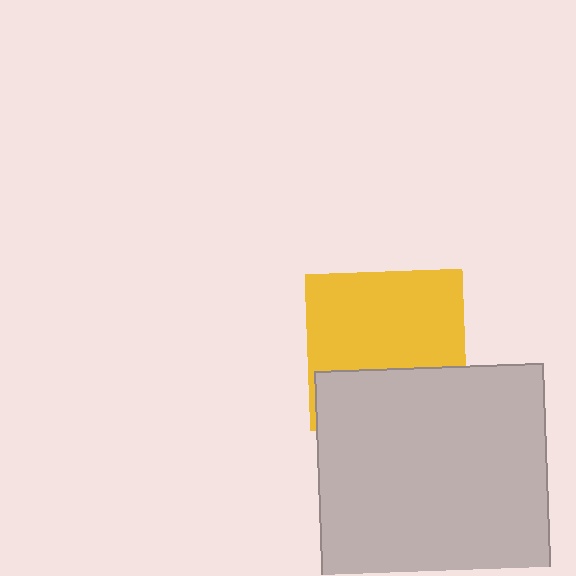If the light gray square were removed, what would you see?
You would see the complete yellow square.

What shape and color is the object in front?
The object in front is a light gray square.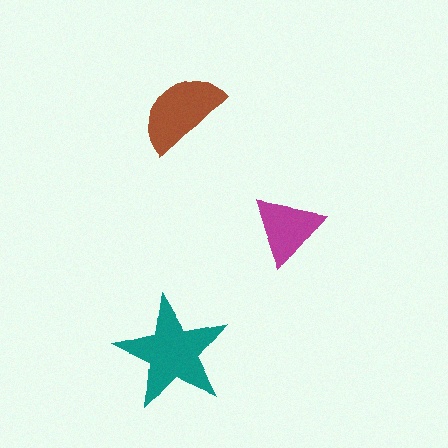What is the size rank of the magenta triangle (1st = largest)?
3rd.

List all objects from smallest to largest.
The magenta triangle, the brown semicircle, the teal star.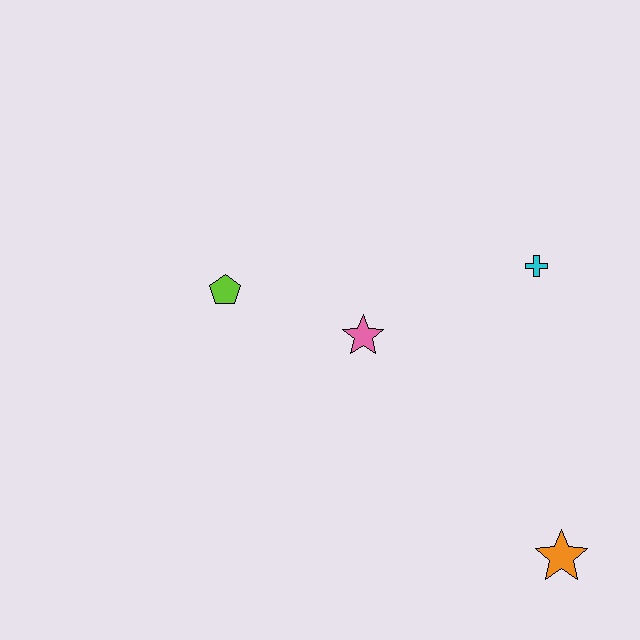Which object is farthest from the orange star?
The lime pentagon is farthest from the orange star.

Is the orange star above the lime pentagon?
No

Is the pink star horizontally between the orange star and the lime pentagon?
Yes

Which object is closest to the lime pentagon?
The pink star is closest to the lime pentagon.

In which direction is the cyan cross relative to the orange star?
The cyan cross is above the orange star.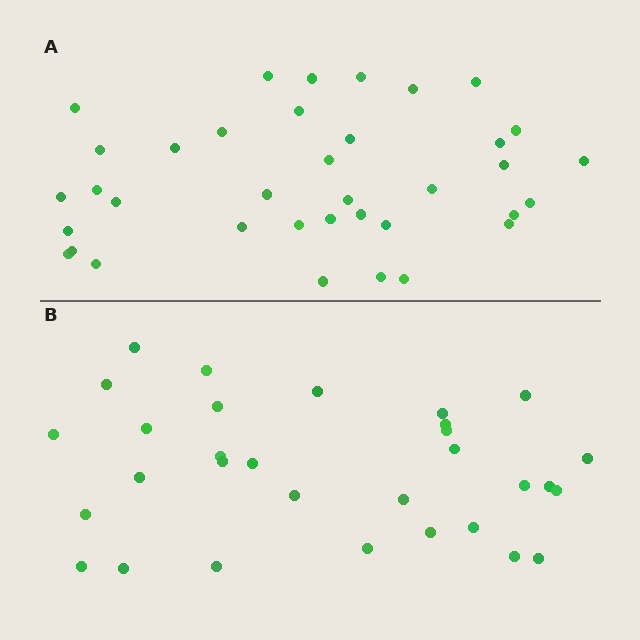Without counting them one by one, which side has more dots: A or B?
Region A (the top region) has more dots.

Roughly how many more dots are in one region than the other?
Region A has about 6 more dots than region B.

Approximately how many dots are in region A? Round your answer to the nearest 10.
About 40 dots. (The exact count is 37, which rounds to 40.)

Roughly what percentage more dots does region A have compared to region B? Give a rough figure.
About 20% more.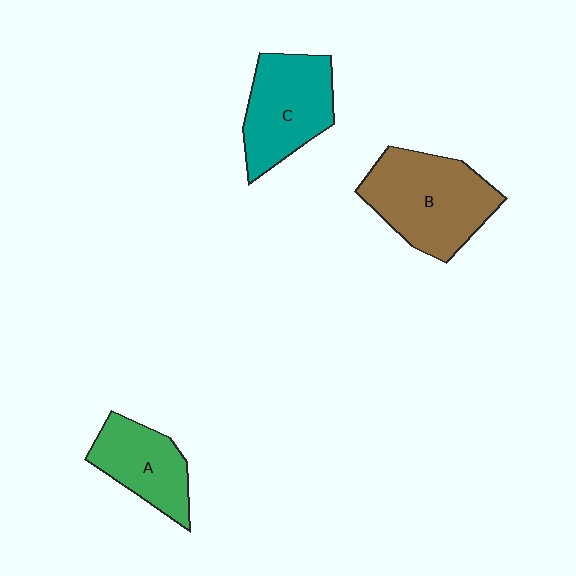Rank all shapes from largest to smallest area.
From largest to smallest: B (brown), C (teal), A (green).